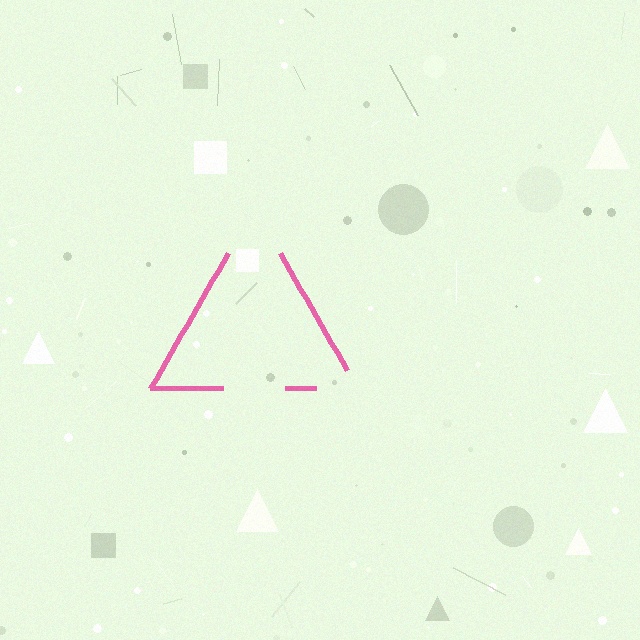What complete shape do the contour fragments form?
The contour fragments form a triangle.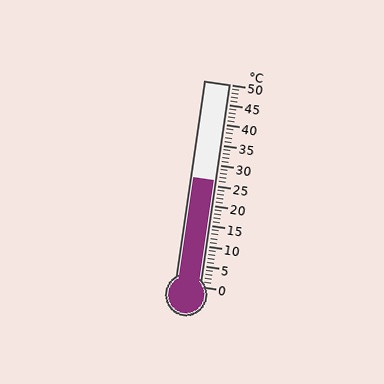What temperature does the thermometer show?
The thermometer shows approximately 26°C.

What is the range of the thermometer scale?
The thermometer scale ranges from 0°C to 50°C.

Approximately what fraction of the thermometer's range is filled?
The thermometer is filled to approximately 50% of its range.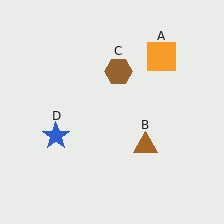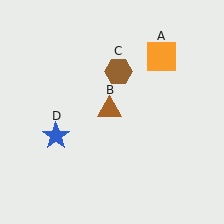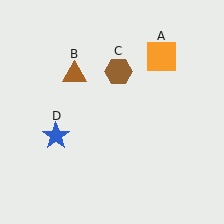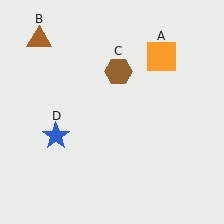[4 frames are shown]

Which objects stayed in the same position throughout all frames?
Orange square (object A) and brown hexagon (object C) and blue star (object D) remained stationary.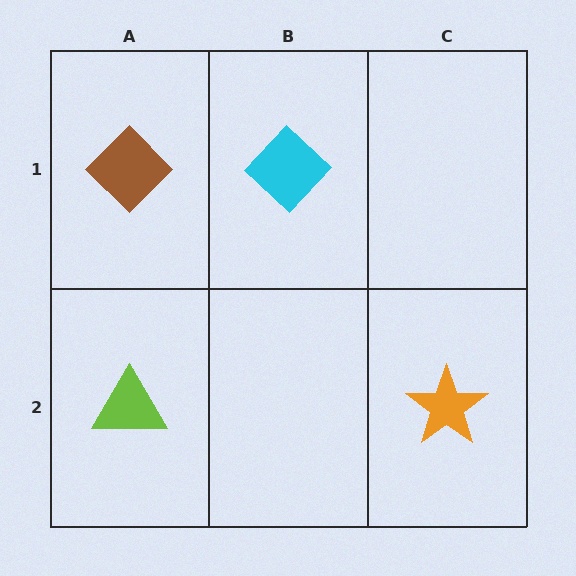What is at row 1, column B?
A cyan diamond.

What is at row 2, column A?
A lime triangle.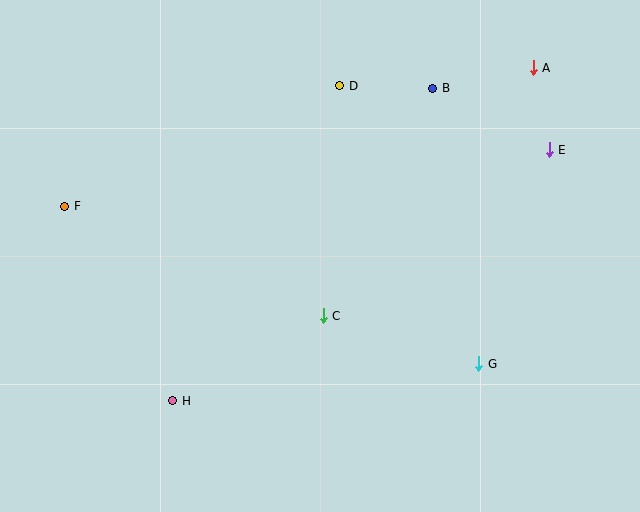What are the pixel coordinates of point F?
Point F is at (65, 206).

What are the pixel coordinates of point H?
Point H is at (173, 401).